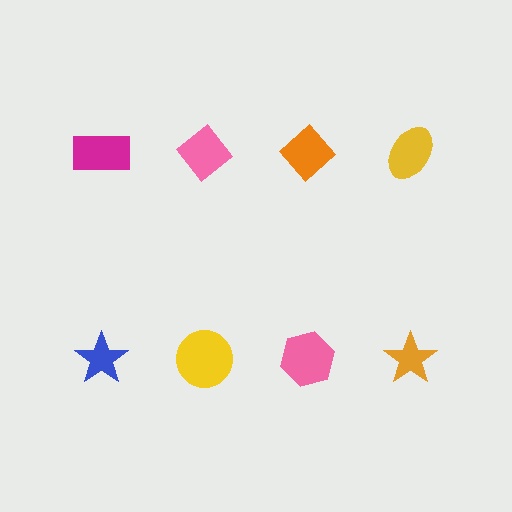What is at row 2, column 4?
An orange star.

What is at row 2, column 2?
A yellow circle.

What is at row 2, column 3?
A pink hexagon.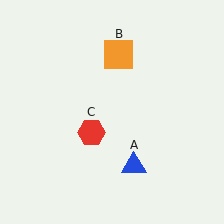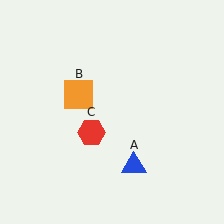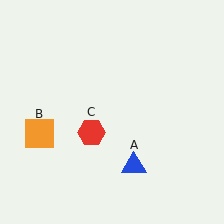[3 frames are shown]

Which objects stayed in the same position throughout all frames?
Blue triangle (object A) and red hexagon (object C) remained stationary.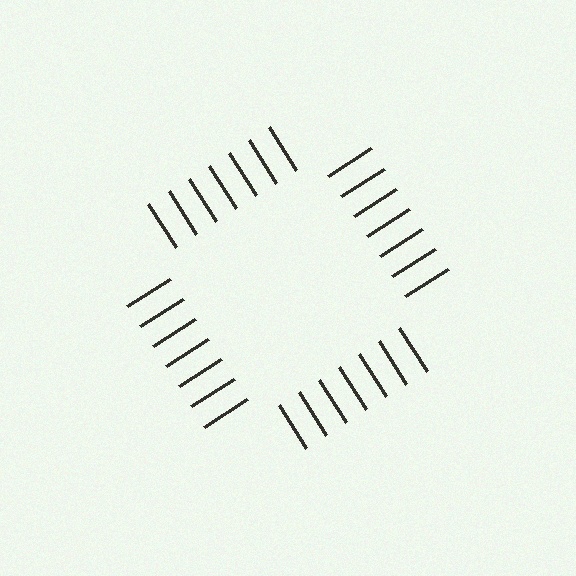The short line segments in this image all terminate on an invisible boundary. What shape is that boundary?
An illusory square — the line segments terminate on its edges but no continuous stroke is drawn.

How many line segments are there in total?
28 — 7 along each of the 4 edges.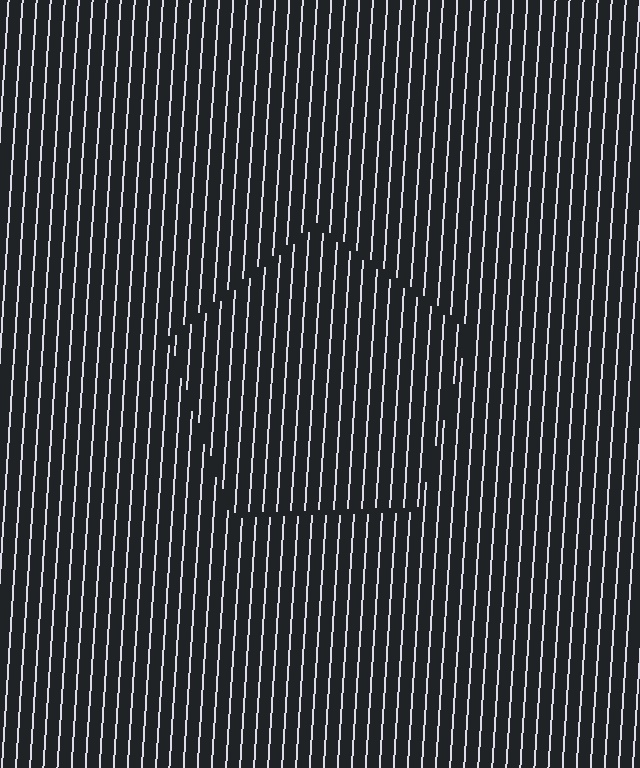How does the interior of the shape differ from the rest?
The interior of the shape contains the same grating, shifted by half a period — the contour is defined by the phase discontinuity where line-ends from the inner and outer gratings abut.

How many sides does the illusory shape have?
5 sides — the line-ends trace a pentagon.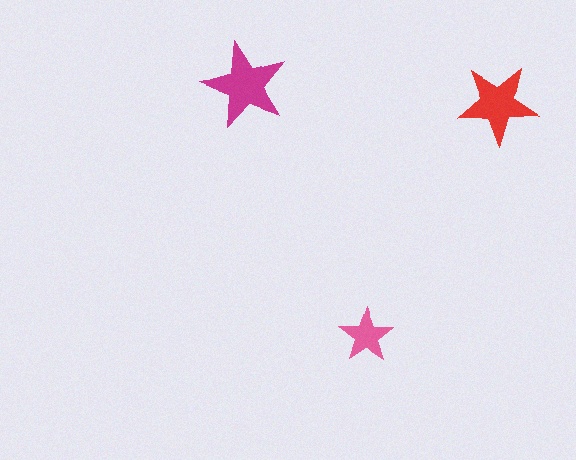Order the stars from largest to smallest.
the magenta one, the red one, the pink one.